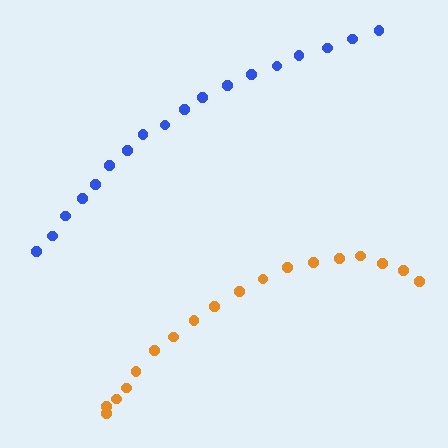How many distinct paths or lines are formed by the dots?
There are 2 distinct paths.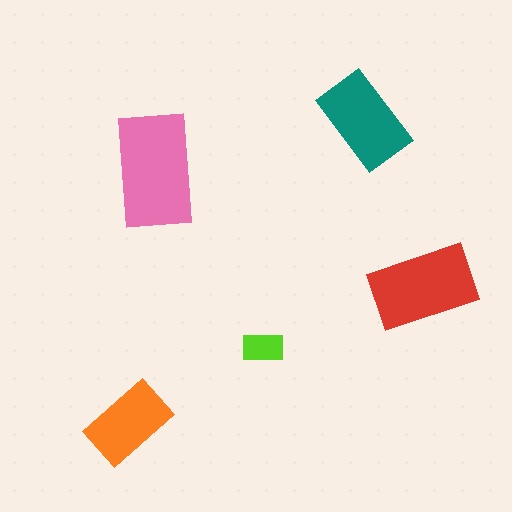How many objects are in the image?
There are 5 objects in the image.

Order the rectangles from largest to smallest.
the pink one, the red one, the teal one, the orange one, the lime one.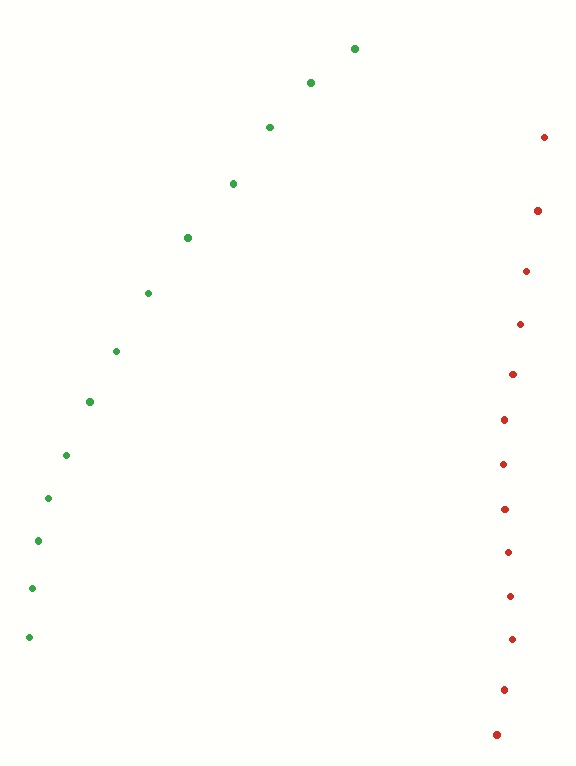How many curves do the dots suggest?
There are 2 distinct paths.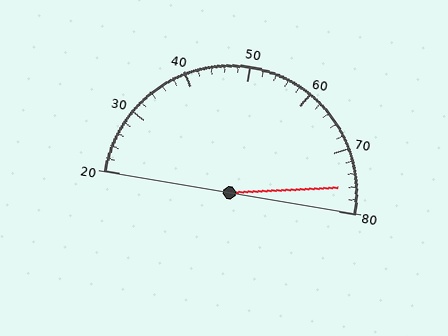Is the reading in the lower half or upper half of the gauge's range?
The reading is in the upper half of the range (20 to 80).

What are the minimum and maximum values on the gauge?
The gauge ranges from 20 to 80.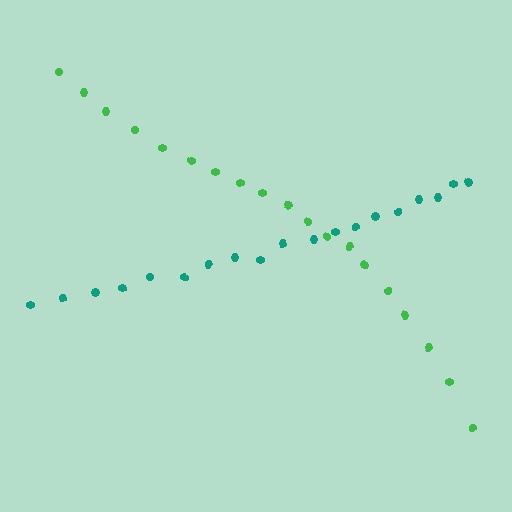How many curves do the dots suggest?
There are 2 distinct paths.